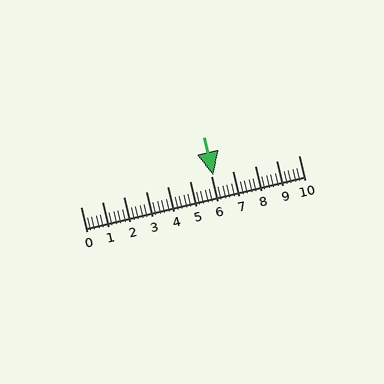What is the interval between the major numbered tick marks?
The major tick marks are spaced 1 units apart.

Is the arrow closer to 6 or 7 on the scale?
The arrow is closer to 6.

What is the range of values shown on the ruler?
The ruler shows values from 0 to 10.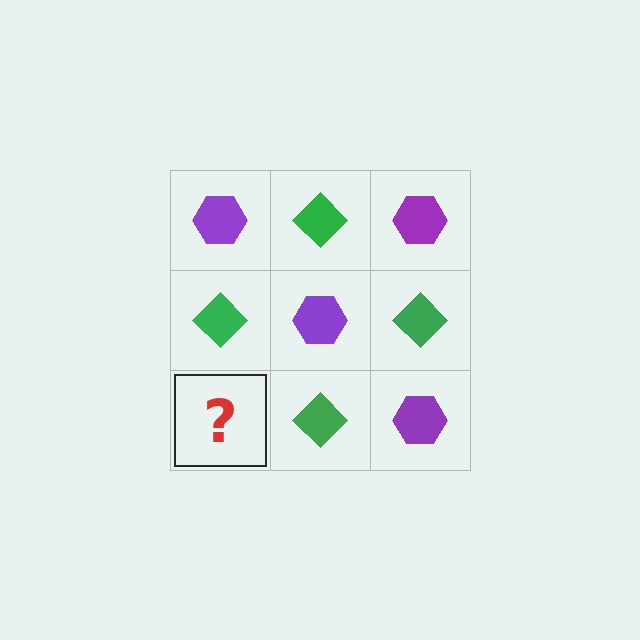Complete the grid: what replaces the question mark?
The question mark should be replaced with a purple hexagon.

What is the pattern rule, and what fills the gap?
The rule is that it alternates purple hexagon and green diamond in a checkerboard pattern. The gap should be filled with a purple hexagon.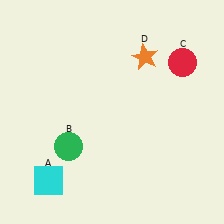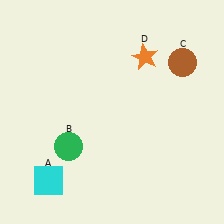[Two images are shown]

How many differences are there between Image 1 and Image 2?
There is 1 difference between the two images.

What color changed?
The circle (C) changed from red in Image 1 to brown in Image 2.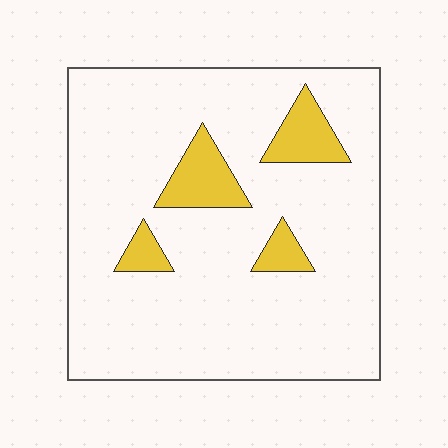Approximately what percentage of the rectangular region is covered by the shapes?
Approximately 10%.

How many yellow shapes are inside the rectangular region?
4.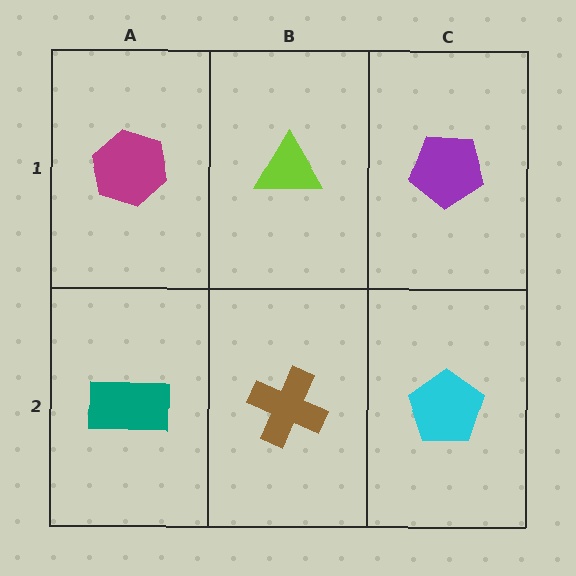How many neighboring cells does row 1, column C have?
2.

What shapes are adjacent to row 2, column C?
A purple pentagon (row 1, column C), a brown cross (row 2, column B).